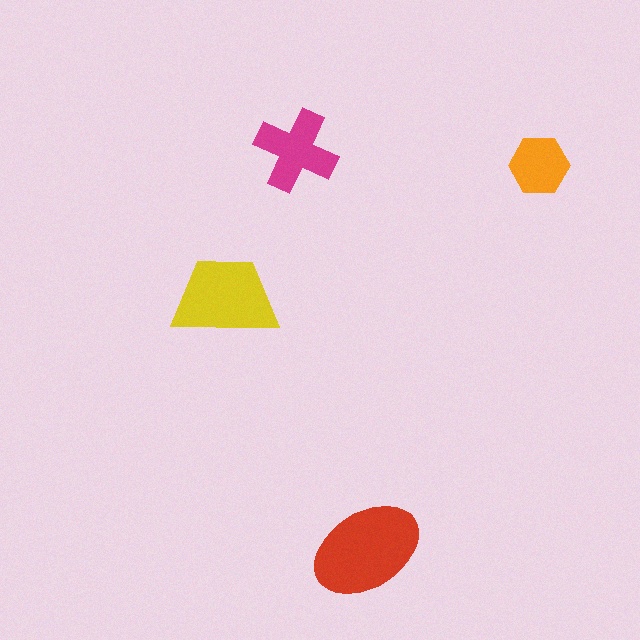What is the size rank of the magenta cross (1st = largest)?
3rd.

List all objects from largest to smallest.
The red ellipse, the yellow trapezoid, the magenta cross, the orange hexagon.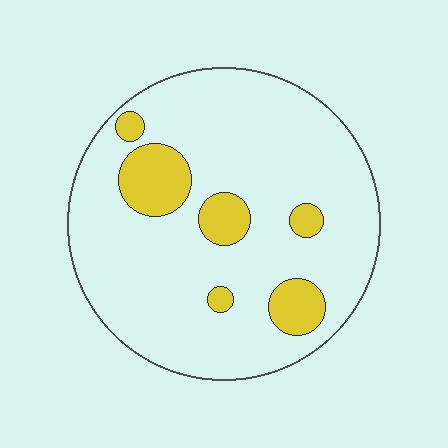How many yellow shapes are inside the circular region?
6.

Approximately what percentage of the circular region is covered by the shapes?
Approximately 15%.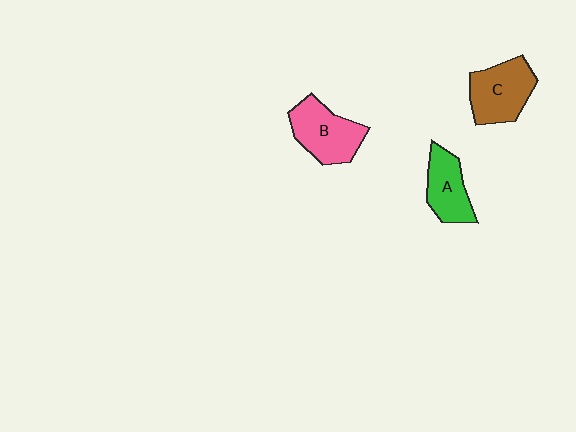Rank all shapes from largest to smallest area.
From largest to smallest: C (brown), B (pink), A (green).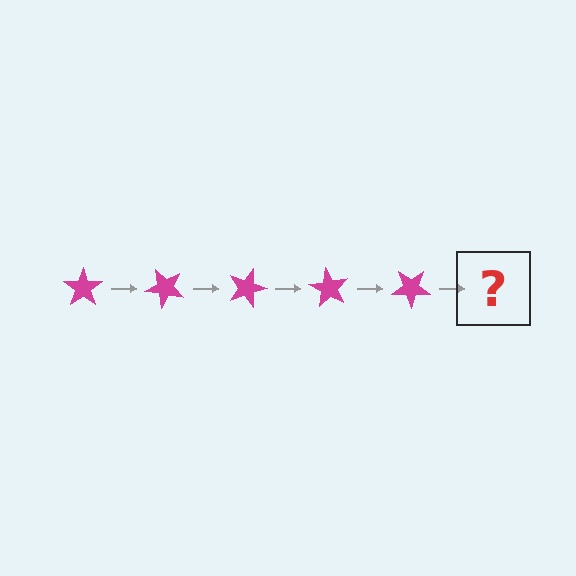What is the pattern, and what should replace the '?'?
The pattern is that the star rotates 45 degrees each step. The '?' should be a magenta star rotated 225 degrees.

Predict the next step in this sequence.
The next step is a magenta star rotated 225 degrees.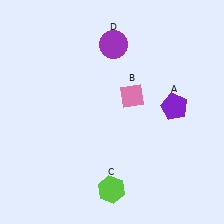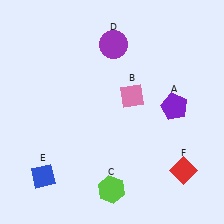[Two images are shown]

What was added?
A blue diamond (E), a red diamond (F) were added in Image 2.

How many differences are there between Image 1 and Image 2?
There are 2 differences between the two images.